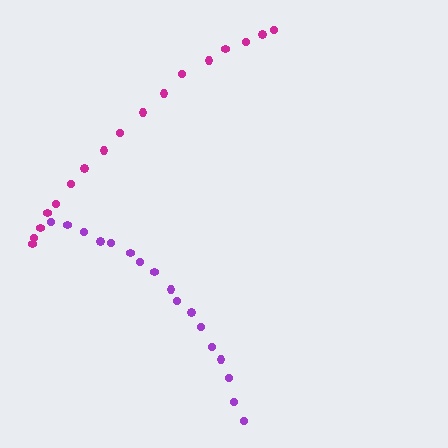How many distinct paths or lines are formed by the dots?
There are 2 distinct paths.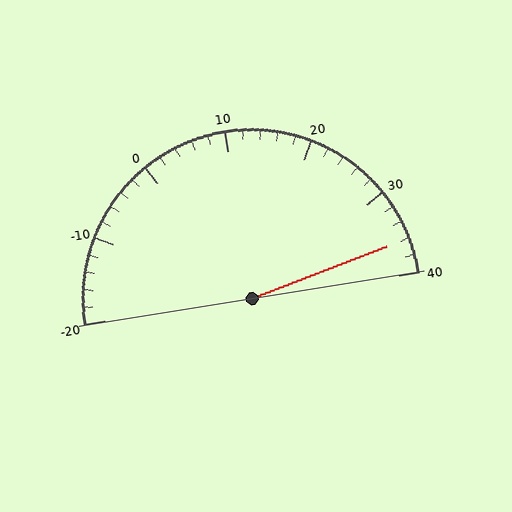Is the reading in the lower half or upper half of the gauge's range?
The reading is in the upper half of the range (-20 to 40).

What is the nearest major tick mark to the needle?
The nearest major tick mark is 40.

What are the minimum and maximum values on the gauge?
The gauge ranges from -20 to 40.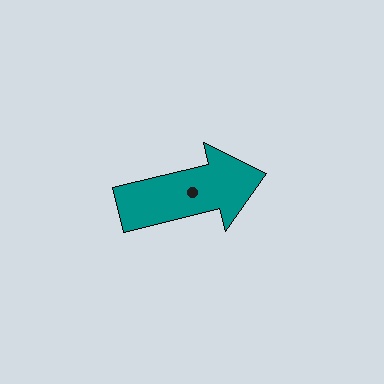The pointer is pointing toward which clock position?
Roughly 3 o'clock.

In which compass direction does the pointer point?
East.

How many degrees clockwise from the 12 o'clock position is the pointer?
Approximately 76 degrees.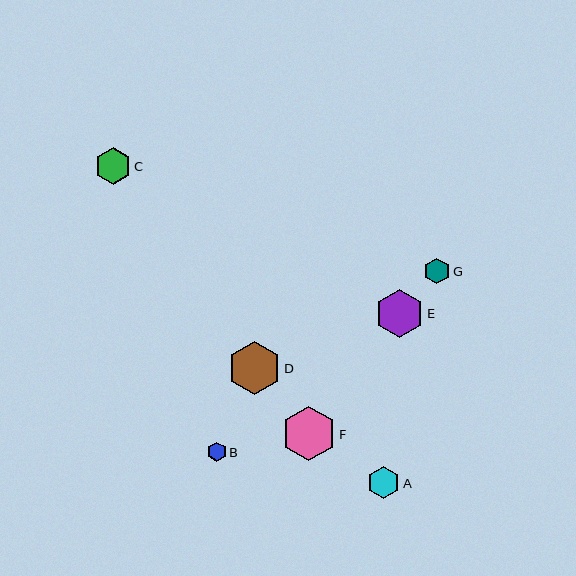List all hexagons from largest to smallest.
From largest to smallest: F, D, E, C, A, G, B.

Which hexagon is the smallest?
Hexagon B is the smallest with a size of approximately 19 pixels.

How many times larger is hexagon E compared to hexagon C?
Hexagon E is approximately 1.3 times the size of hexagon C.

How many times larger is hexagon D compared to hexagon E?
Hexagon D is approximately 1.1 times the size of hexagon E.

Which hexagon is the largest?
Hexagon F is the largest with a size of approximately 55 pixels.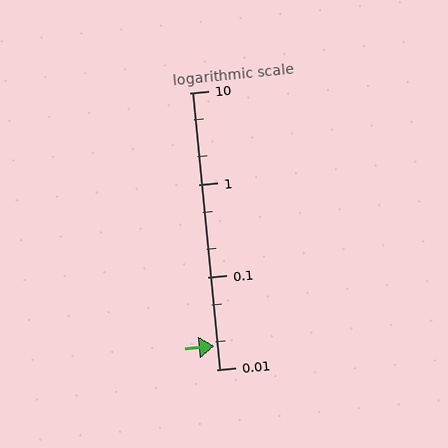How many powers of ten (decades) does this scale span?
The scale spans 3 decades, from 0.01 to 10.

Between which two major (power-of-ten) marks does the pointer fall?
The pointer is between 0.01 and 0.1.